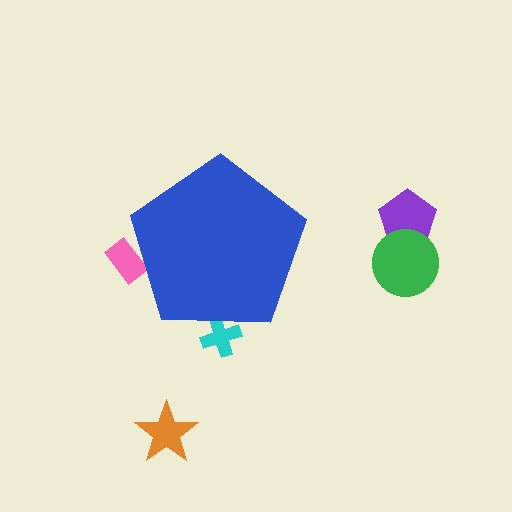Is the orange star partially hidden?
No, the orange star is fully visible.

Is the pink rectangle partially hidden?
Yes, the pink rectangle is partially hidden behind the blue pentagon.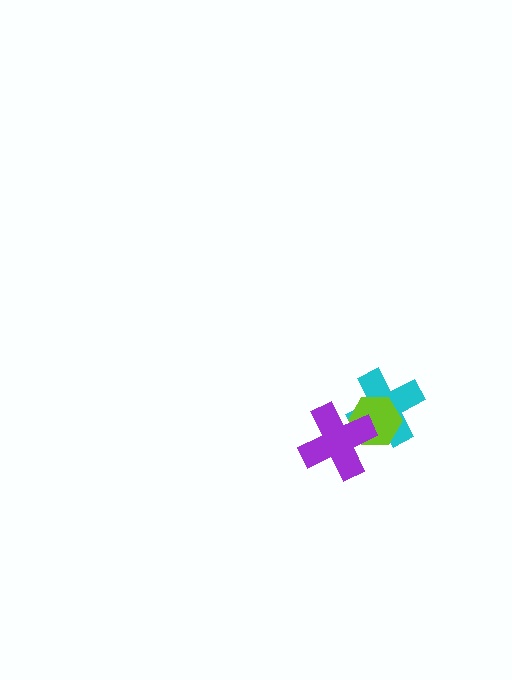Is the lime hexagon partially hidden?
Yes, it is partially covered by another shape.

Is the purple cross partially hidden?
No, no other shape covers it.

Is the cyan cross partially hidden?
Yes, it is partially covered by another shape.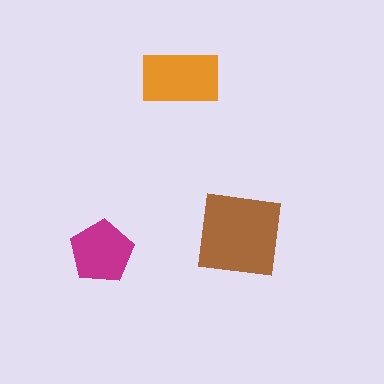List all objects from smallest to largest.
The magenta pentagon, the orange rectangle, the brown square.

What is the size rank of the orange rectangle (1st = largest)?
2nd.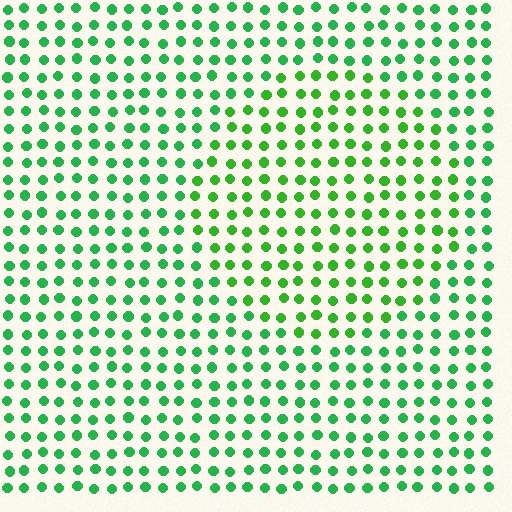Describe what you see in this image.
The image is filled with small green elements in a uniform arrangement. A circle-shaped region is visible where the elements are tinted to a slightly different hue, forming a subtle color boundary.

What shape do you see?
I see a circle.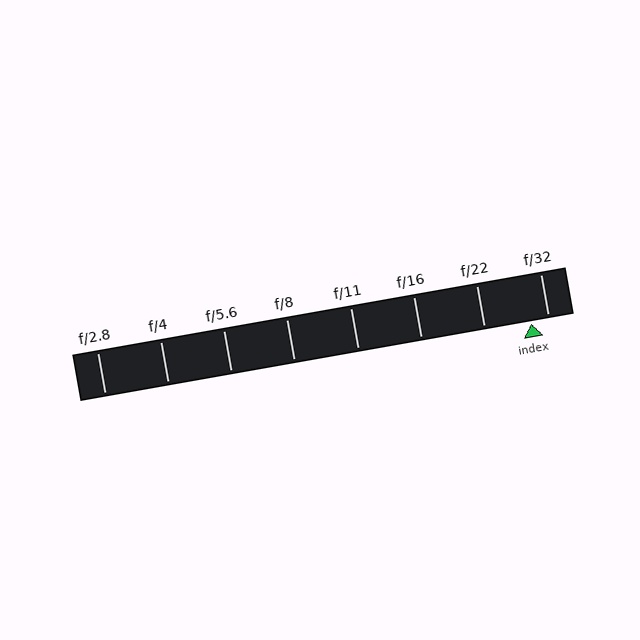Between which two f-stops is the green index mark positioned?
The index mark is between f/22 and f/32.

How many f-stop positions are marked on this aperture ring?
There are 8 f-stop positions marked.